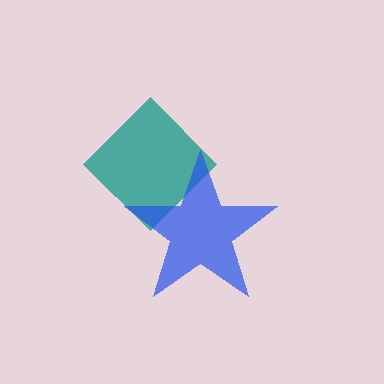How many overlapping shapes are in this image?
There are 2 overlapping shapes in the image.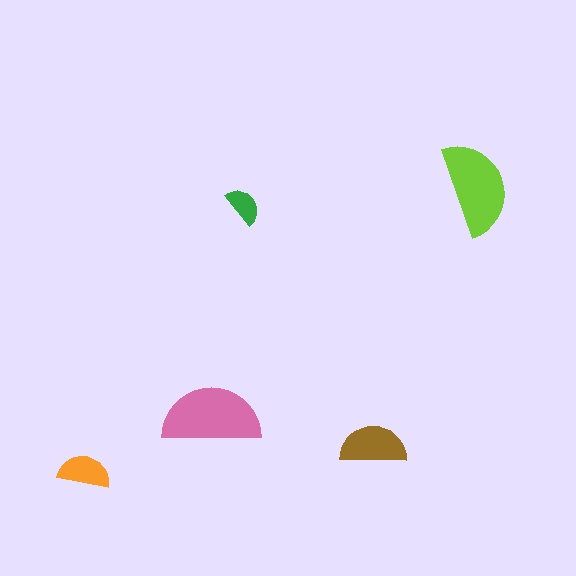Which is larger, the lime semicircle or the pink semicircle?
The pink one.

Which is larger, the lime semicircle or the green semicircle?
The lime one.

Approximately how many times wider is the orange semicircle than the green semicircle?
About 1.5 times wider.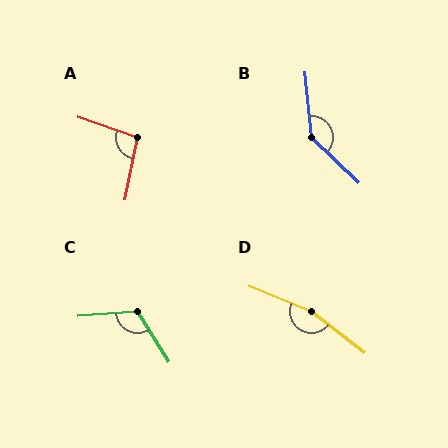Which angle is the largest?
D, at approximately 165 degrees.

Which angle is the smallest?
A, at approximately 97 degrees.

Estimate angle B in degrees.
Approximately 139 degrees.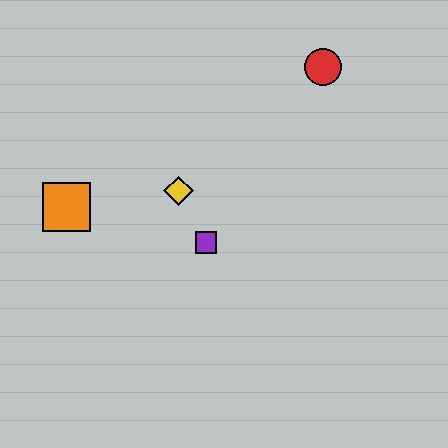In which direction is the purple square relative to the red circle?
The purple square is below the red circle.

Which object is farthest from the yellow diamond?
The red circle is farthest from the yellow diamond.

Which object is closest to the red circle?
The yellow diamond is closest to the red circle.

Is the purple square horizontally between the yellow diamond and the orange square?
No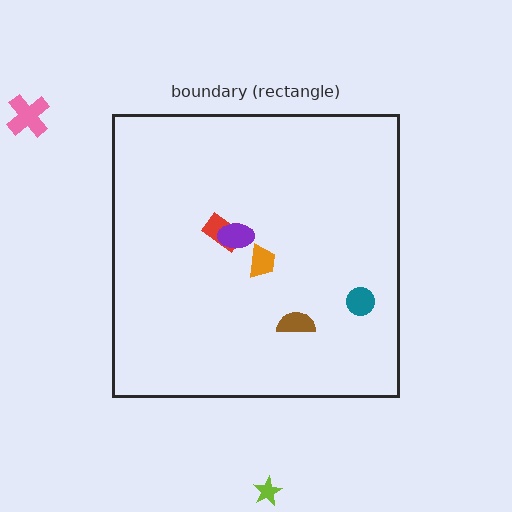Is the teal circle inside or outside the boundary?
Inside.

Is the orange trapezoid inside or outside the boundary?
Inside.